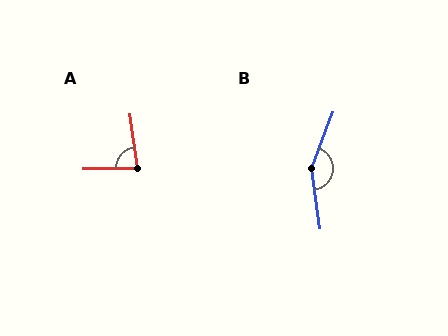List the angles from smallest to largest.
A (82°), B (151°).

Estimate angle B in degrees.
Approximately 151 degrees.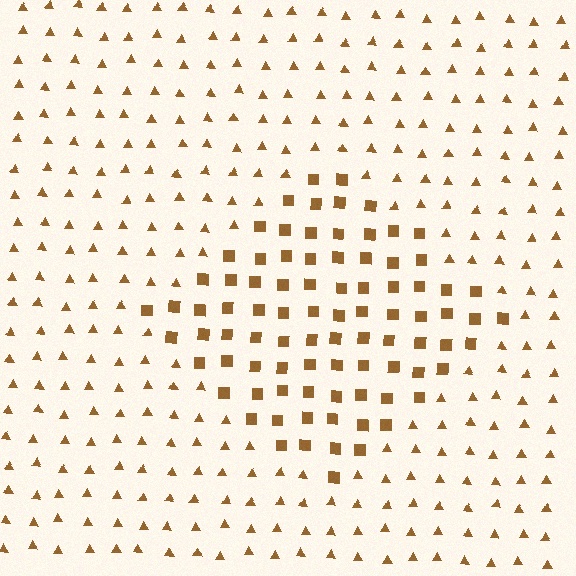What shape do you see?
I see a diamond.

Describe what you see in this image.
The image is filled with small brown elements arranged in a uniform grid. A diamond-shaped region contains squares, while the surrounding area contains triangles. The boundary is defined purely by the change in element shape.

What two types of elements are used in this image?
The image uses squares inside the diamond region and triangles outside it.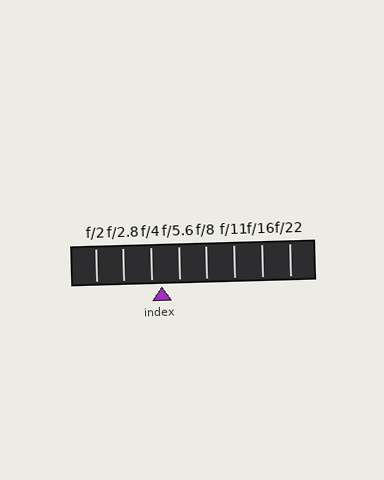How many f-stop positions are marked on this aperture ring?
There are 8 f-stop positions marked.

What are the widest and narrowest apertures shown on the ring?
The widest aperture shown is f/2 and the narrowest is f/22.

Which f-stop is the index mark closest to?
The index mark is closest to f/4.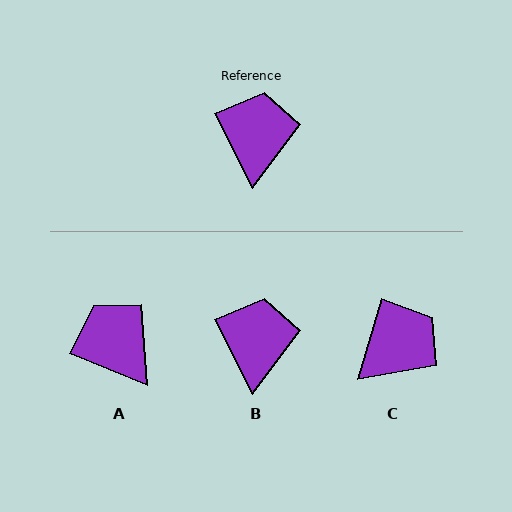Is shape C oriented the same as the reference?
No, it is off by about 43 degrees.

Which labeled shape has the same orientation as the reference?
B.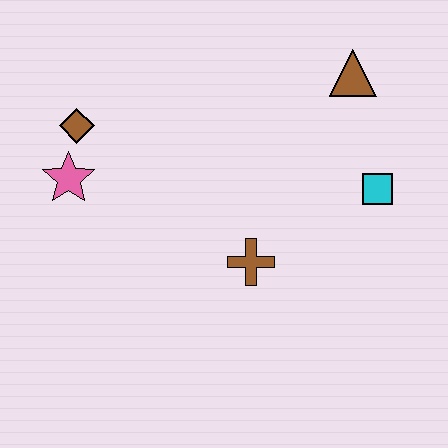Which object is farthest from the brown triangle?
The pink star is farthest from the brown triangle.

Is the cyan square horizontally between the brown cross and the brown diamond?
No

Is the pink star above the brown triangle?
No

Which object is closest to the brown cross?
The cyan square is closest to the brown cross.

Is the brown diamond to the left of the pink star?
No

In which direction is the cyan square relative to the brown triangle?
The cyan square is below the brown triangle.